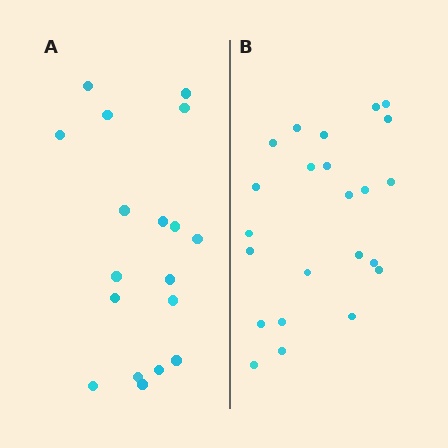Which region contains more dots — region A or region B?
Region B (the right region) has more dots.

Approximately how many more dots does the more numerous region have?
Region B has about 5 more dots than region A.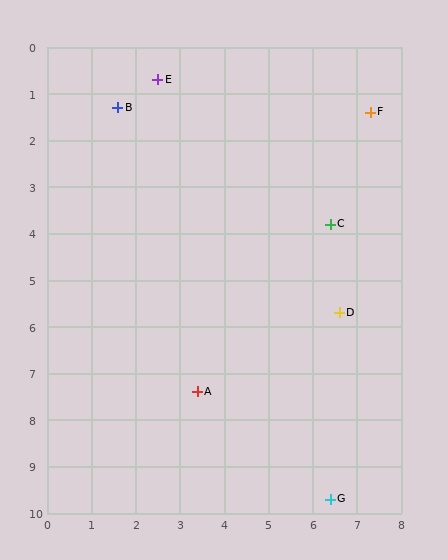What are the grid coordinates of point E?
Point E is at approximately (2.5, 0.7).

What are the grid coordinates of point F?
Point F is at approximately (7.3, 1.4).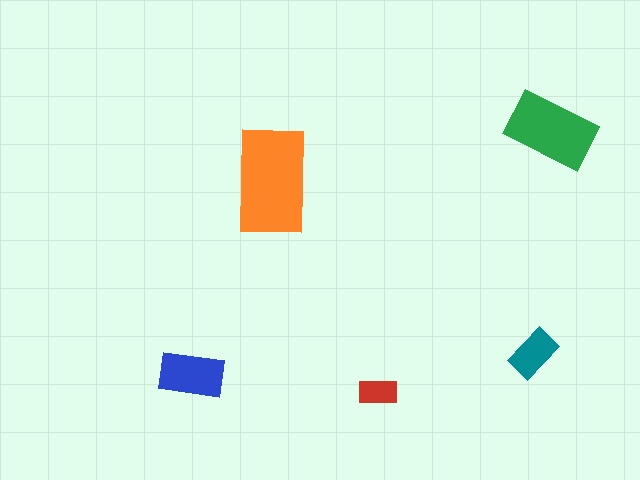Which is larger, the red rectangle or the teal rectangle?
The teal one.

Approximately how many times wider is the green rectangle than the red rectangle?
About 2.5 times wider.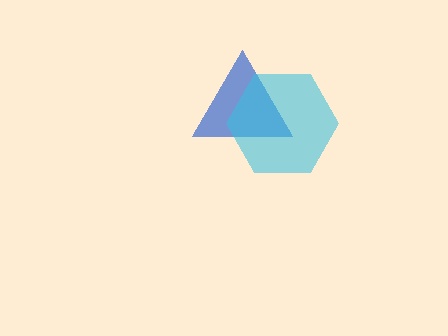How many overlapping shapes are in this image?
There are 2 overlapping shapes in the image.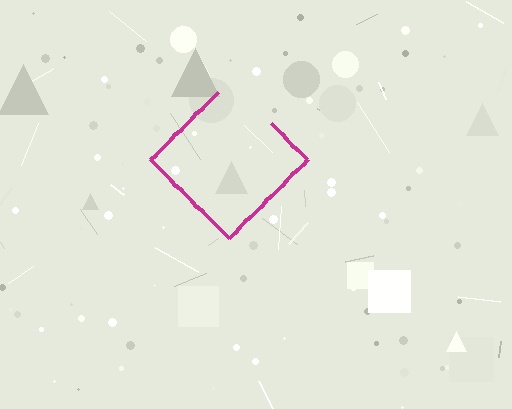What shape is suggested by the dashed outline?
The dashed outline suggests a diamond.